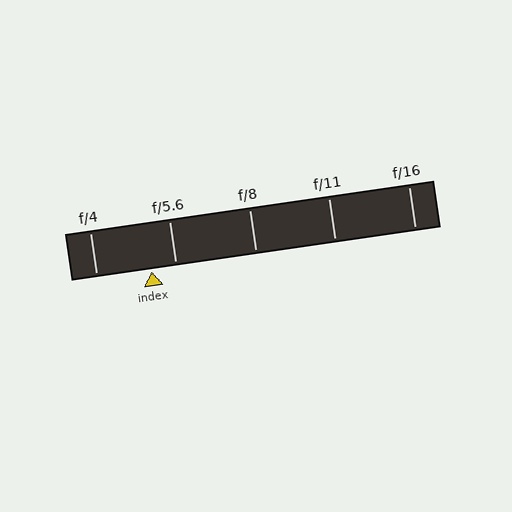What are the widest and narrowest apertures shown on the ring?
The widest aperture shown is f/4 and the narrowest is f/16.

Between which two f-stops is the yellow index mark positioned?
The index mark is between f/4 and f/5.6.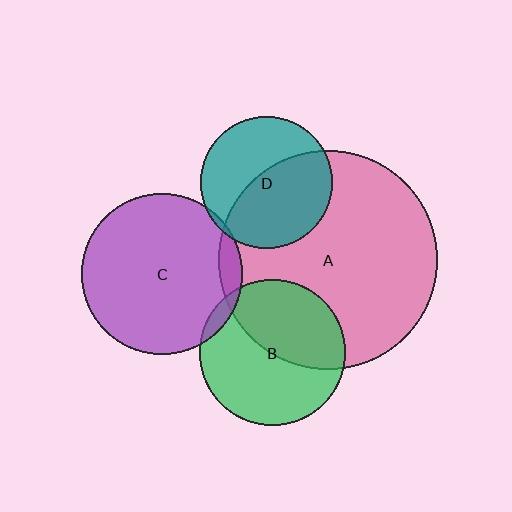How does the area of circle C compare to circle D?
Approximately 1.5 times.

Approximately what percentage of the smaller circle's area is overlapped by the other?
Approximately 45%.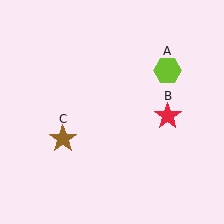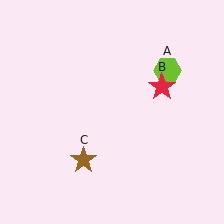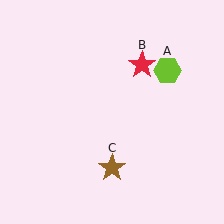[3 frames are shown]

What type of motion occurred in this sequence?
The red star (object B), brown star (object C) rotated counterclockwise around the center of the scene.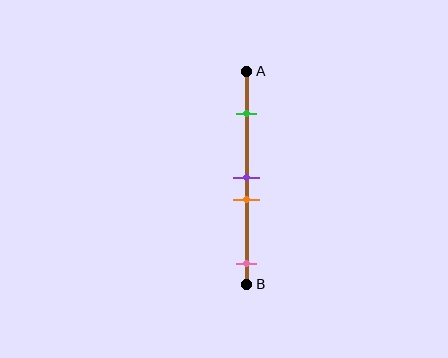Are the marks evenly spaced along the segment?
No, the marks are not evenly spaced.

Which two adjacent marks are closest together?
The purple and orange marks are the closest adjacent pair.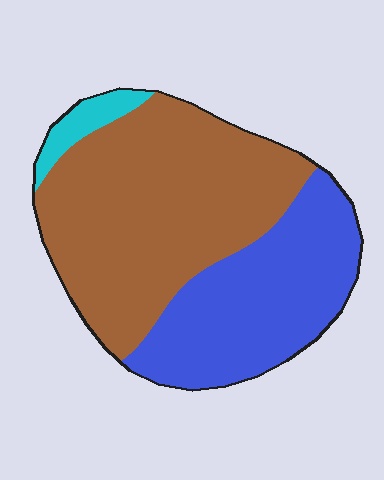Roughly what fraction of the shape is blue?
Blue covers 37% of the shape.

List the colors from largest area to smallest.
From largest to smallest: brown, blue, cyan.